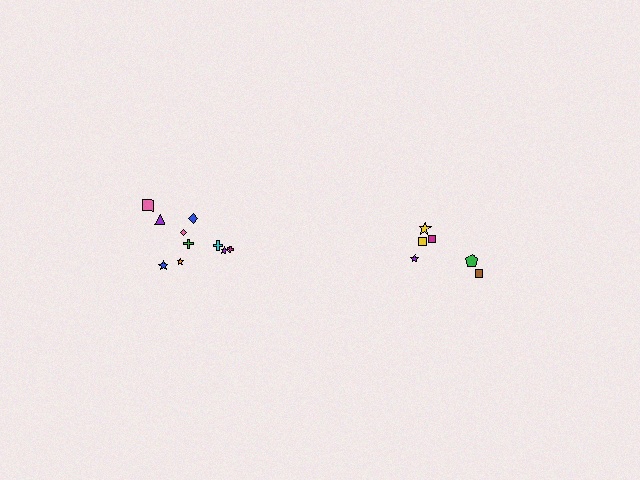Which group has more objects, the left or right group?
The left group.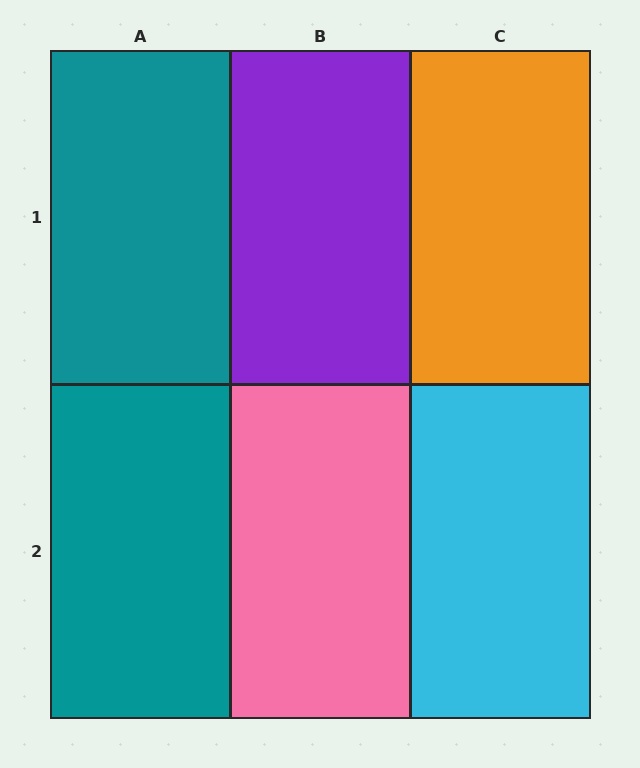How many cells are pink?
1 cell is pink.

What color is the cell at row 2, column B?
Pink.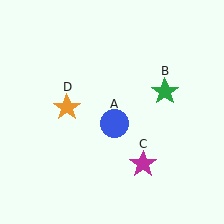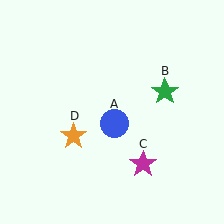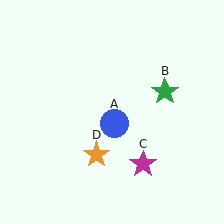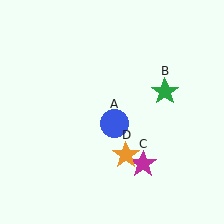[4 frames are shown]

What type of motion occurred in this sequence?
The orange star (object D) rotated counterclockwise around the center of the scene.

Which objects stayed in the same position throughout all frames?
Blue circle (object A) and green star (object B) and magenta star (object C) remained stationary.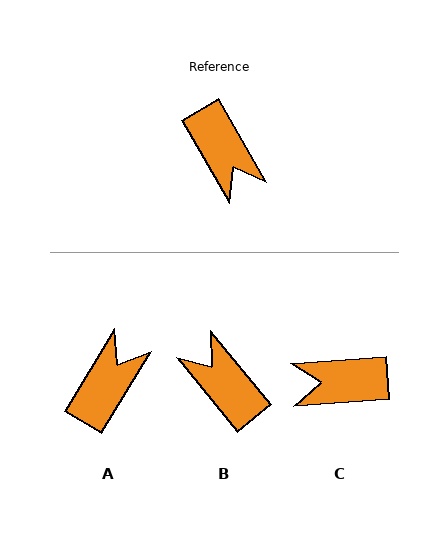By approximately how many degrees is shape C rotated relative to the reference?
Approximately 116 degrees clockwise.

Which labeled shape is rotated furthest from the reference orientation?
B, about 171 degrees away.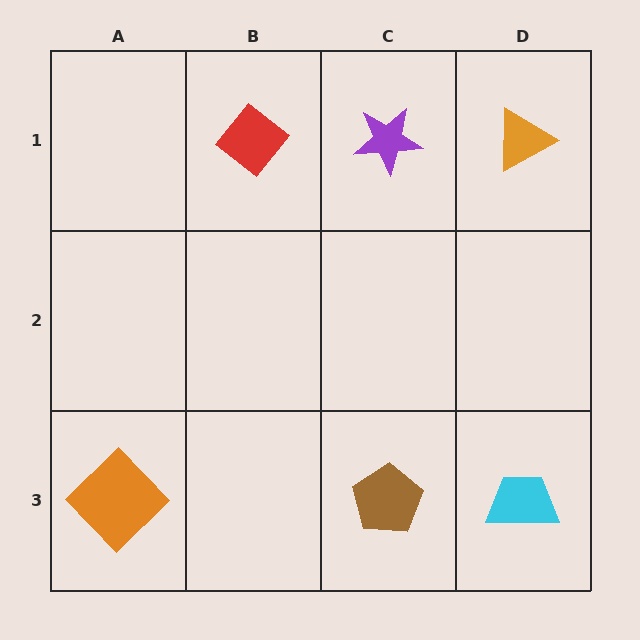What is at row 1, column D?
An orange triangle.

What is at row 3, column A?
An orange diamond.